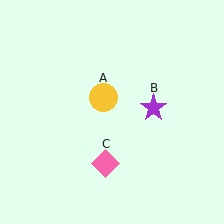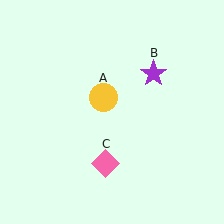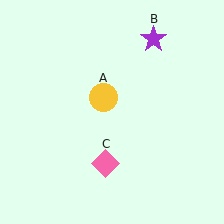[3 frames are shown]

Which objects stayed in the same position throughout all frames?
Yellow circle (object A) and pink diamond (object C) remained stationary.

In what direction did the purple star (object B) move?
The purple star (object B) moved up.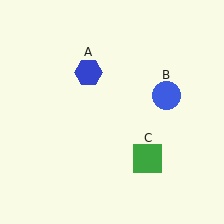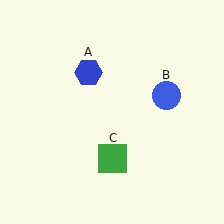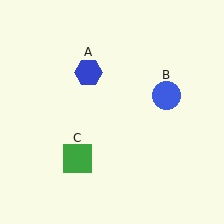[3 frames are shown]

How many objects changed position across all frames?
1 object changed position: green square (object C).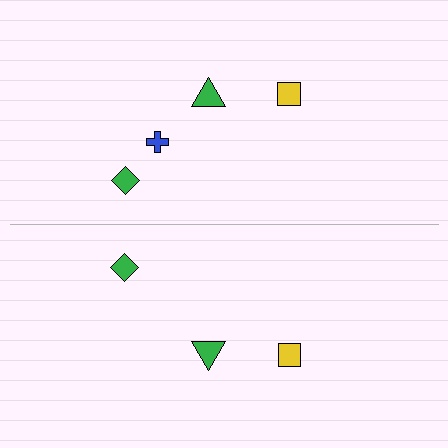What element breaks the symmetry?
A blue cross is missing from the bottom side.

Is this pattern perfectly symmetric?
No, the pattern is not perfectly symmetric. A blue cross is missing from the bottom side.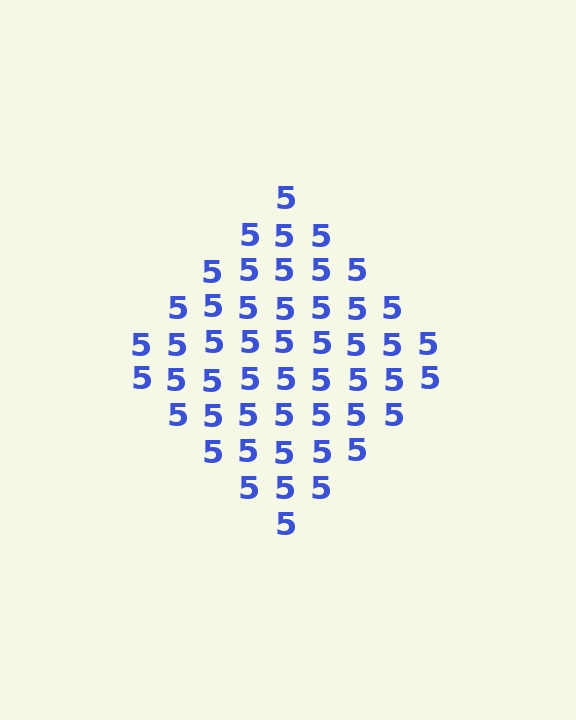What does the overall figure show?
The overall figure shows a diamond.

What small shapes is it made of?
It is made of small digit 5's.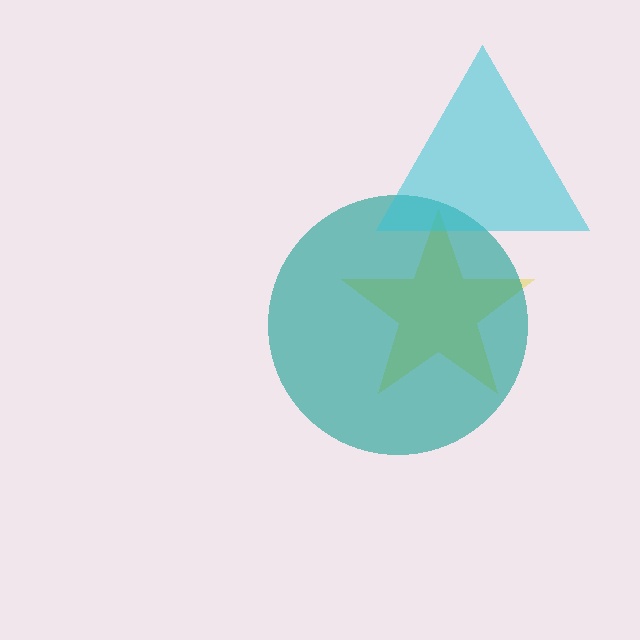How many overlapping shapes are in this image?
There are 3 overlapping shapes in the image.